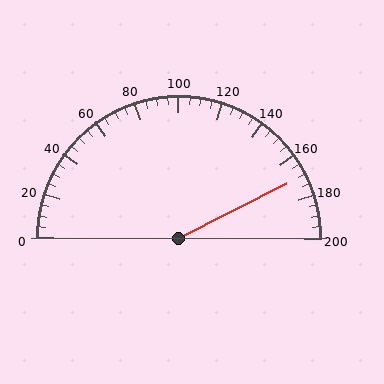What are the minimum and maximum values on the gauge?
The gauge ranges from 0 to 200.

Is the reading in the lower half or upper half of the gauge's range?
The reading is in the upper half of the range (0 to 200).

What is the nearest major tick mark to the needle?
The nearest major tick mark is 160.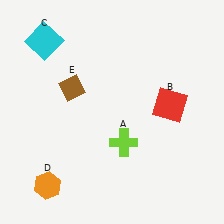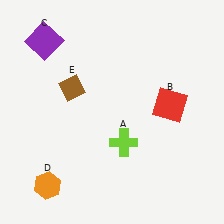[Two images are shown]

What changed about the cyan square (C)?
In Image 1, C is cyan. In Image 2, it changed to purple.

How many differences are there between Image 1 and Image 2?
There is 1 difference between the two images.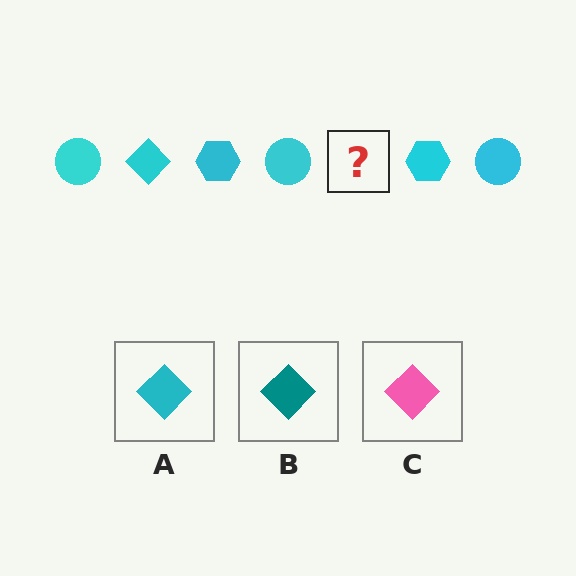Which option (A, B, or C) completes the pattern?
A.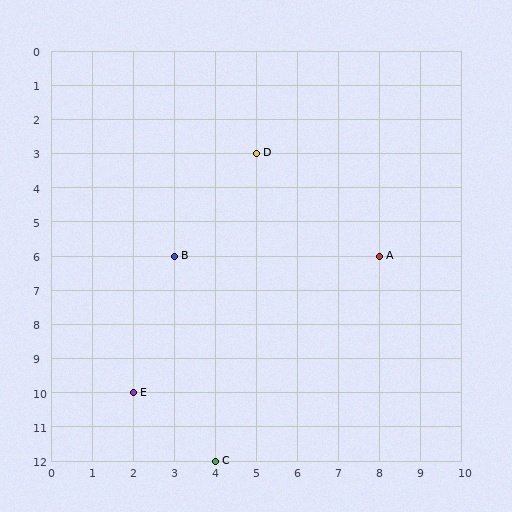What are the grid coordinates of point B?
Point B is at grid coordinates (3, 6).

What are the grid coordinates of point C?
Point C is at grid coordinates (4, 12).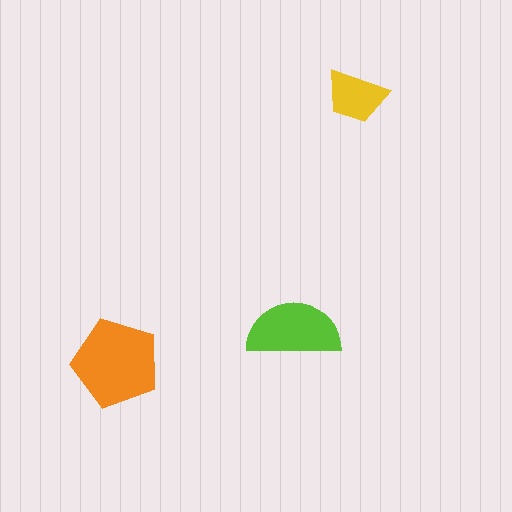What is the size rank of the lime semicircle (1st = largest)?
2nd.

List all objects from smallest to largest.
The yellow trapezoid, the lime semicircle, the orange pentagon.